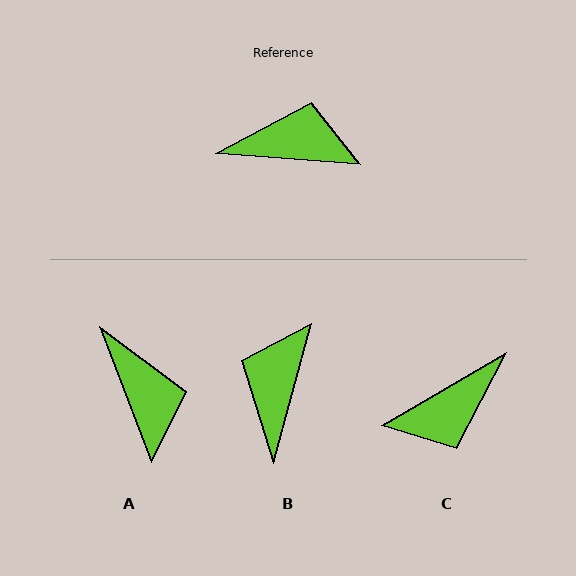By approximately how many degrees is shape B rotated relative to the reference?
Approximately 79 degrees counter-clockwise.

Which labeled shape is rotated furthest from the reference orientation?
C, about 146 degrees away.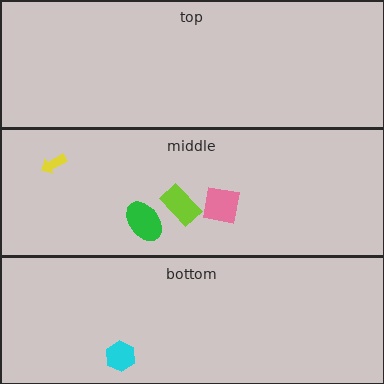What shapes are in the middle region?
The pink square, the green ellipse, the yellow arrow, the lime rectangle.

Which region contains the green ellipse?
The middle region.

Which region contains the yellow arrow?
The middle region.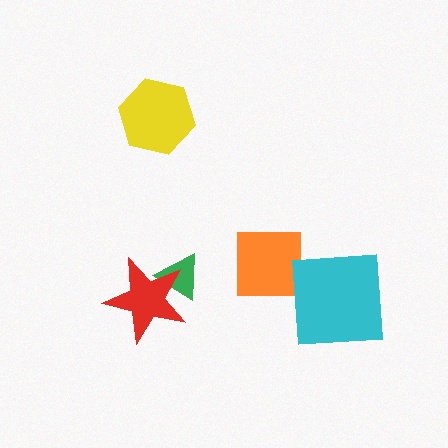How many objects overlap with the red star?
1 object overlaps with the red star.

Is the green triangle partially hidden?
Yes, it is partially covered by another shape.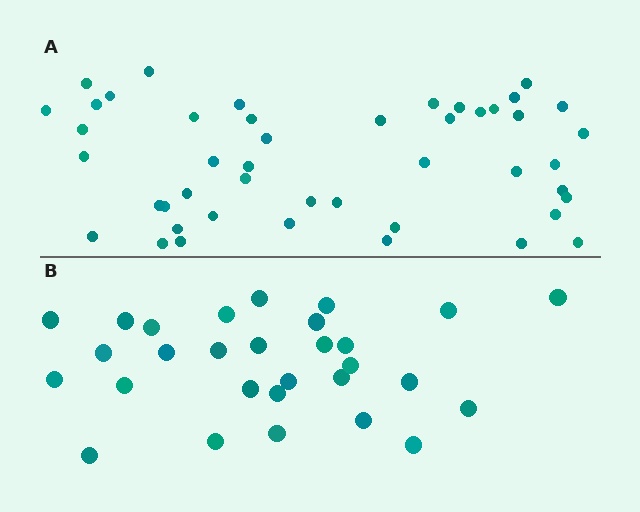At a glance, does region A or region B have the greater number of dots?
Region A (the top region) has more dots.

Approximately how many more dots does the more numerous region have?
Region A has approximately 15 more dots than region B.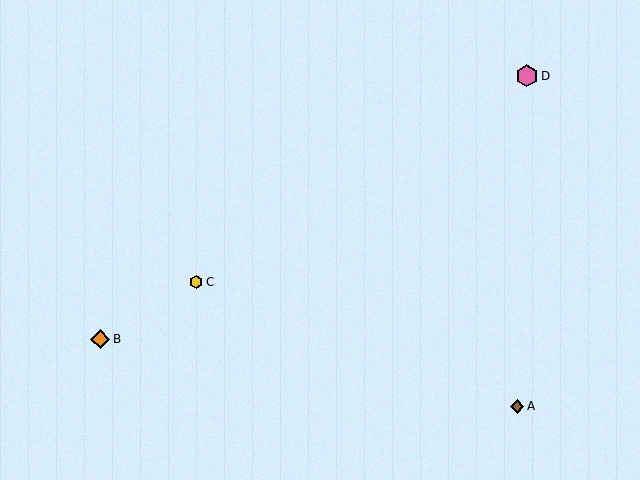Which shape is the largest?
The pink hexagon (labeled D) is the largest.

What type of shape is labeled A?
Shape A is a brown diamond.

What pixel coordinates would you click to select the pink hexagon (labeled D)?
Click at (527, 76) to select the pink hexagon D.